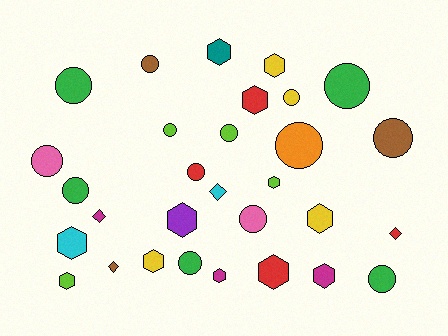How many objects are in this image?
There are 30 objects.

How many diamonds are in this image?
There are 4 diamonds.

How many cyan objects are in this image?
There are 2 cyan objects.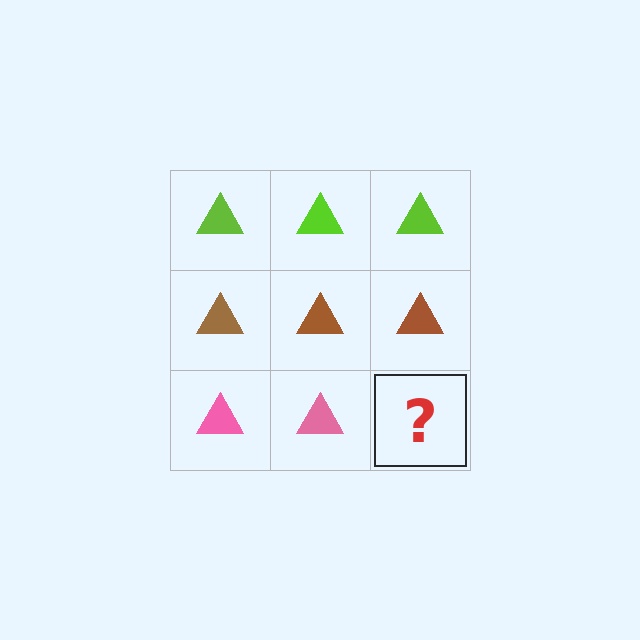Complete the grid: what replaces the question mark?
The question mark should be replaced with a pink triangle.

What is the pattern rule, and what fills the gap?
The rule is that each row has a consistent color. The gap should be filled with a pink triangle.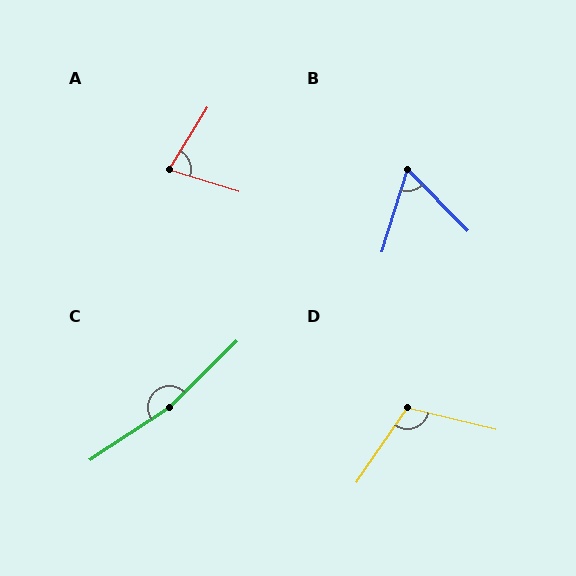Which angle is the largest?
C, at approximately 169 degrees.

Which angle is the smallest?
B, at approximately 62 degrees.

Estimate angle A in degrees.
Approximately 76 degrees.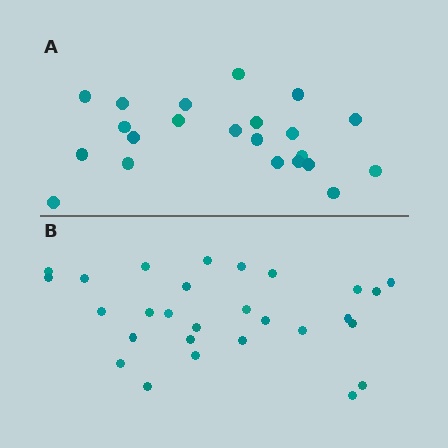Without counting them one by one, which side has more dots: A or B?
Region B (the bottom region) has more dots.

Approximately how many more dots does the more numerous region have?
Region B has about 6 more dots than region A.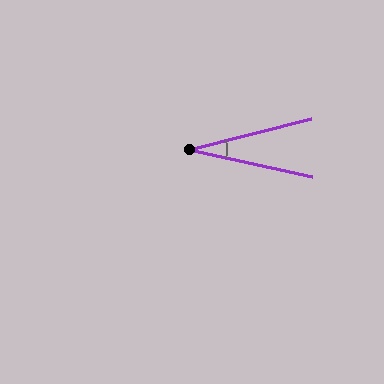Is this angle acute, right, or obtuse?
It is acute.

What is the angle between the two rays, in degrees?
Approximately 27 degrees.